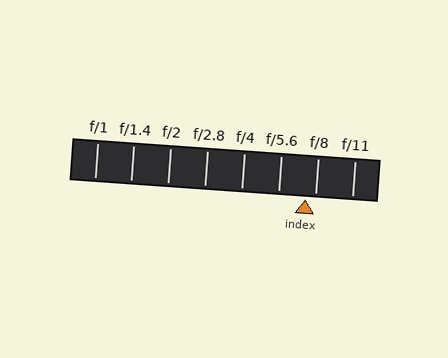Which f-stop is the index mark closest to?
The index mark is closest to f/8.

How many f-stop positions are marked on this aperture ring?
There are 8 f-stop positions marked.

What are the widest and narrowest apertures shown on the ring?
The widest aperture shown is f/1 and the narrowest is f/11.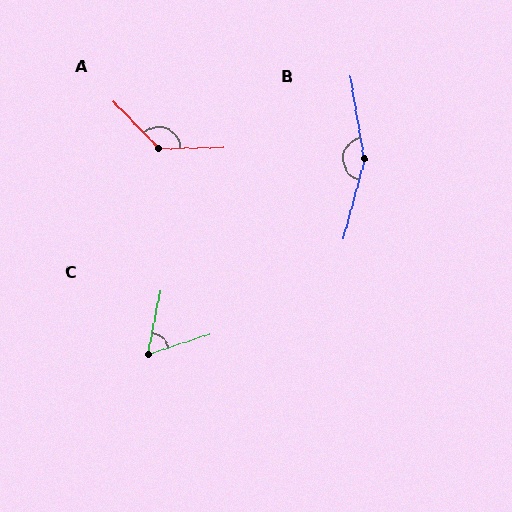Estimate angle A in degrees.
Approximately 133 degrees.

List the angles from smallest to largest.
C (61°), A (133°), B (156°).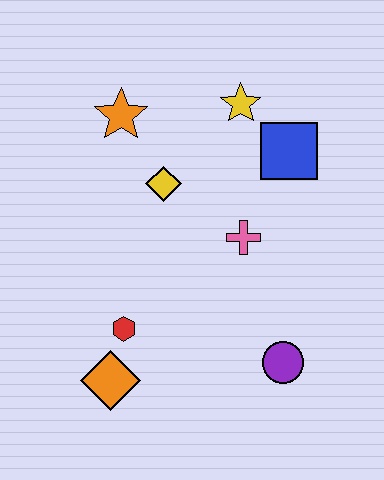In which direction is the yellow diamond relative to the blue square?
The yellow diamond is to the left of the blue square.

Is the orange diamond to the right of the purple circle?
No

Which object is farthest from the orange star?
The purple circle is farthest from the orange star.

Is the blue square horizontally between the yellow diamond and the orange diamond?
No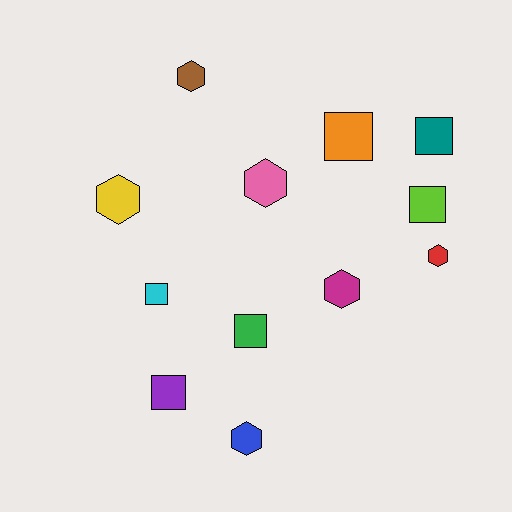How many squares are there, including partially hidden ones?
There are 6 squares.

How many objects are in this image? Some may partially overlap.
There are 12 objects.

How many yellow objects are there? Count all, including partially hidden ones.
There is 1 yellow object.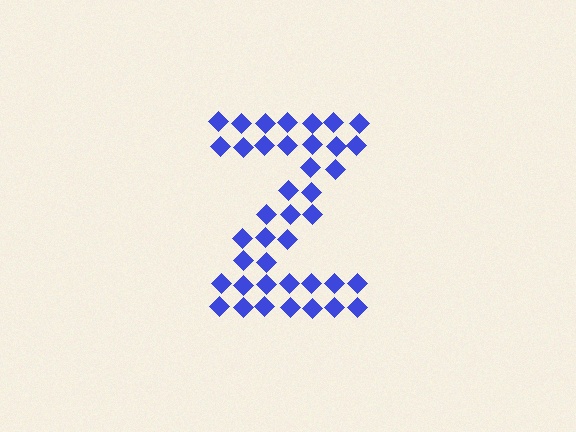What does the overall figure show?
The overall figure shows the letter Z.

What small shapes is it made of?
It is made of small diamonds.